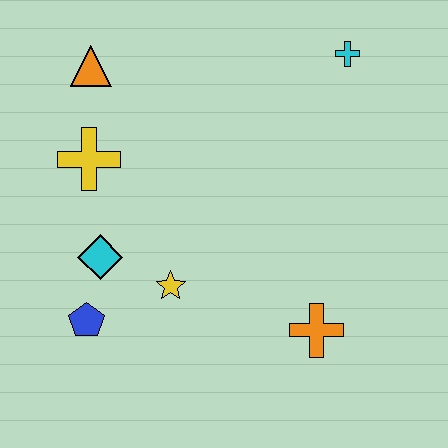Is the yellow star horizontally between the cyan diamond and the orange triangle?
No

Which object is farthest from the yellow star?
The cyan cross is farthest from the yellow star.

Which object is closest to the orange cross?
The yellow star is closest to the orange cross.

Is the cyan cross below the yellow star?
No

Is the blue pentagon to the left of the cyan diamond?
Yes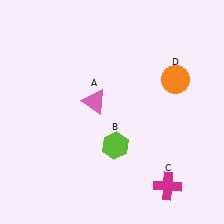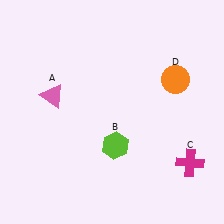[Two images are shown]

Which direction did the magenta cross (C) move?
The magenta cross (C) moved up.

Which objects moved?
The objects that moved are: the pink triangle (A), the magenta cross (C).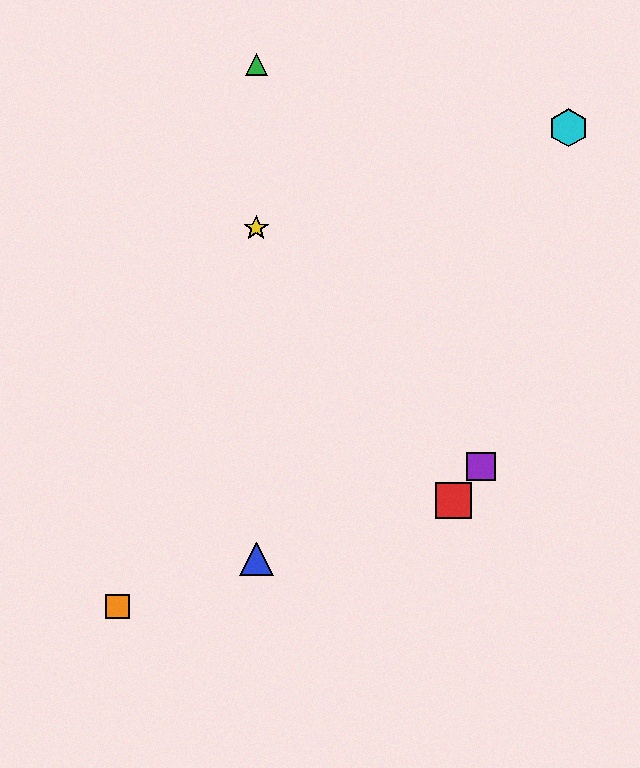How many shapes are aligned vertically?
3 shapes (the blue triangle, the green triangle, the yellow star) are aligned vertically.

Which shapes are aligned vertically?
The blue triangle, the green triangle, the yellow star are aligned vertically.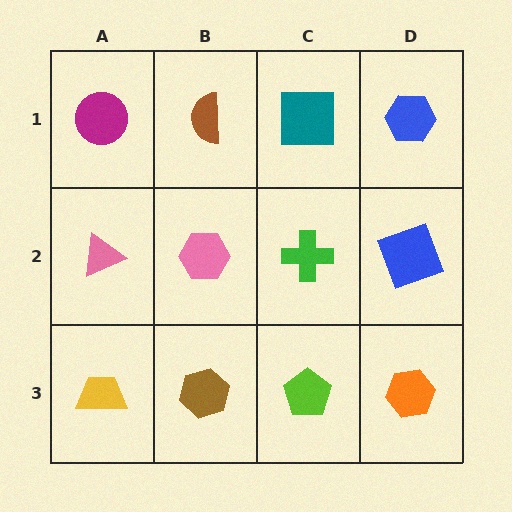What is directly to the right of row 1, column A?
A brown semicircle.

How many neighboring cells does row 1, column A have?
2.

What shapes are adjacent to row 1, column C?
A green cross (row 2, column C), a brown semicircle (row 1, column B), a blue hexagon (row 1, column D).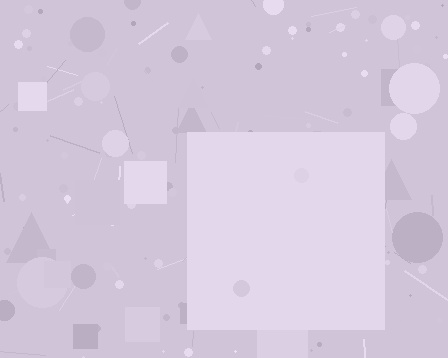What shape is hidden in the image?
A square is hidden in the image.